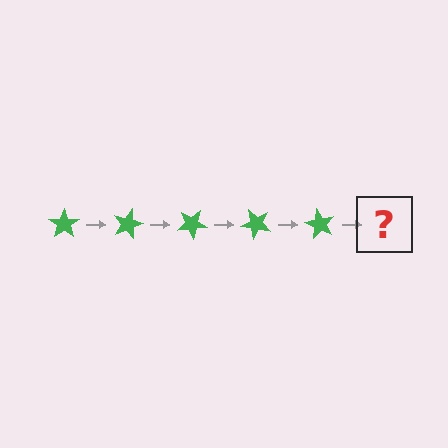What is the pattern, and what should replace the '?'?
The pattern is that the star rotates 15 degrees each step. The '?' should be a green star rotated 75 degrees.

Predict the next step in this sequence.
The next step is a green star rotated 75 degrees.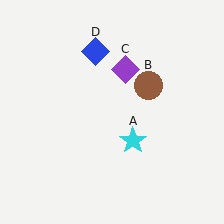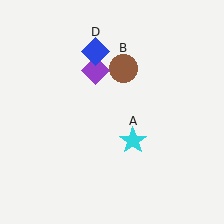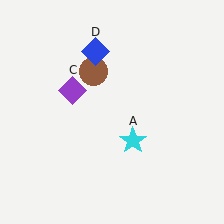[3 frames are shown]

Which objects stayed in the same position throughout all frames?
Cyan star (object A) and blue diamond (object D) remained stationary.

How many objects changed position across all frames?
2 objects changed position: brown circle (object B), purple diamond (object C).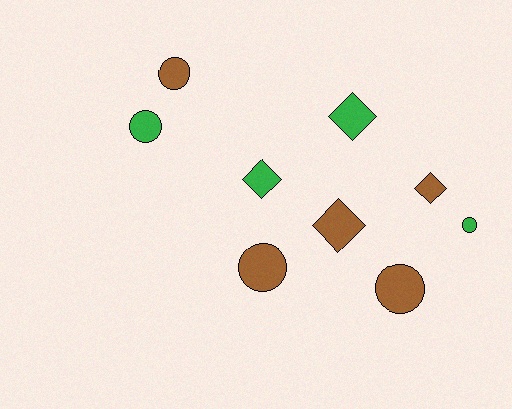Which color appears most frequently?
Brown, with 5 objects.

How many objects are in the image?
There are 9 objects.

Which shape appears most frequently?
Circle, with 5 objects.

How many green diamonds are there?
There are 2 green diamonds.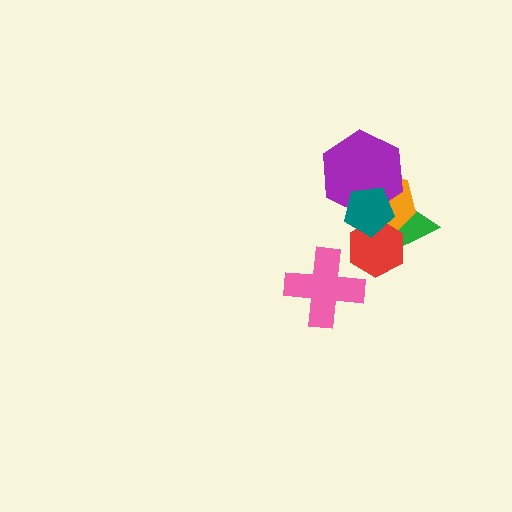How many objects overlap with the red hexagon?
3 objects overlap with the red hexagon.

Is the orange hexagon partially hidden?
Yes, it is partially covered by another shape.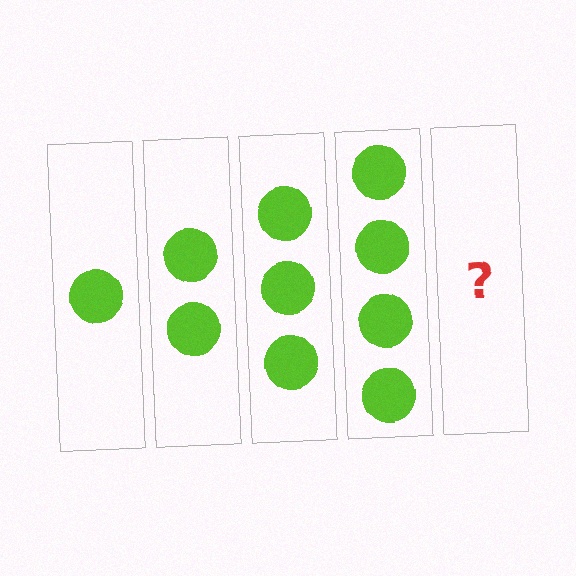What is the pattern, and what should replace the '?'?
The pattern is that each step adds one more circle. The '?' should be 5 circles.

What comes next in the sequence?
The next element should be 5 circles.